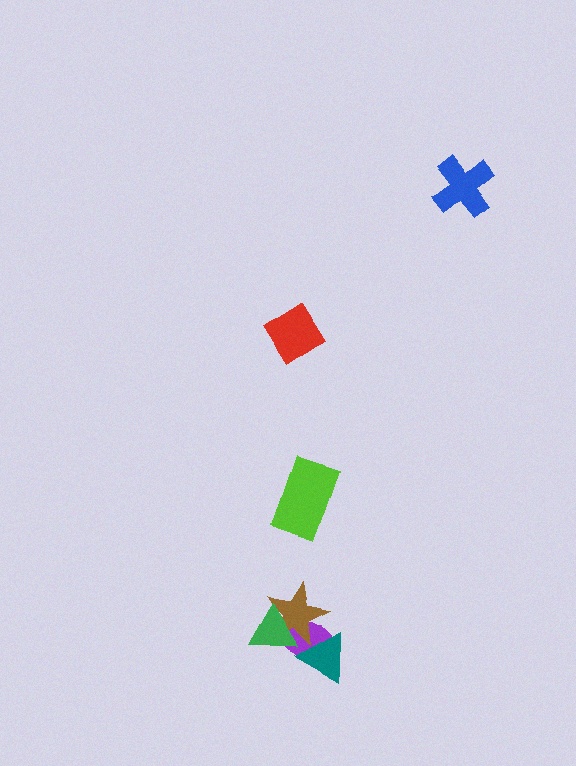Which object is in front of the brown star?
The green triangle is in front of the brown star.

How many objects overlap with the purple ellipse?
3 objects overlap with the purple ellipse.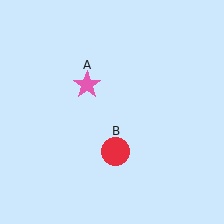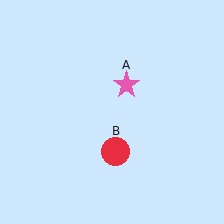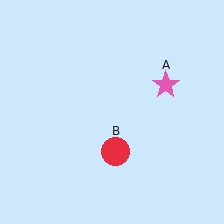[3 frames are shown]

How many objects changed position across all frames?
1 object changed position: pink star (object A).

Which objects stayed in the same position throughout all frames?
Red circle (object B) remained stationary.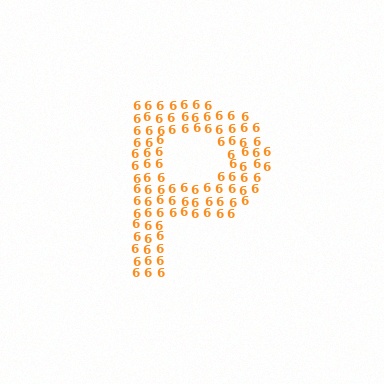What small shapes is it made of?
It is made of small digit 6's.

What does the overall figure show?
The overall figure shows the letter P.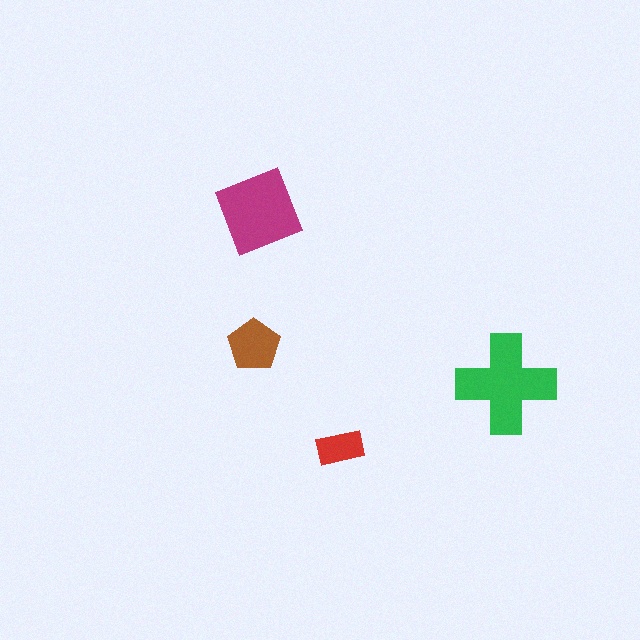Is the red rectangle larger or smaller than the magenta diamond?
Smaller.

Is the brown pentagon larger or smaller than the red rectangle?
Larger.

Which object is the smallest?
The red rectangle.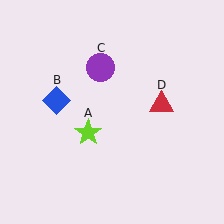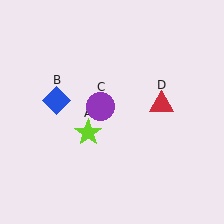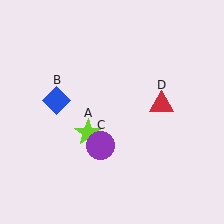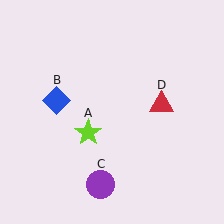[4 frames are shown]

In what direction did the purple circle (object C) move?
The purple circle (object C) moved down.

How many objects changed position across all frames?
1 object changed position: purple circle (object C).